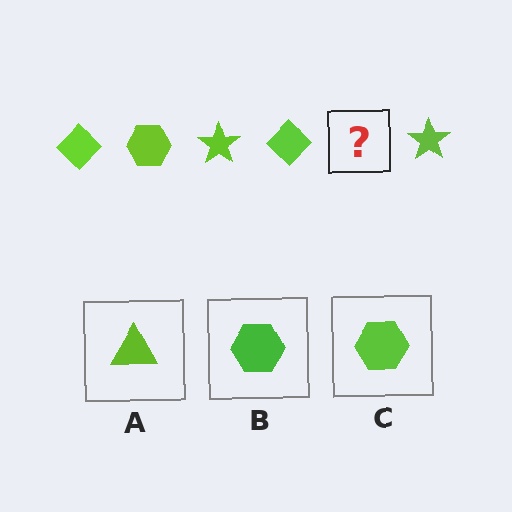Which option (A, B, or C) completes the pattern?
C.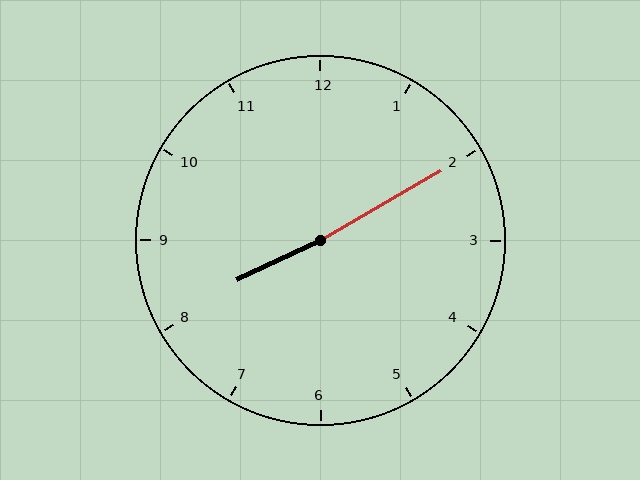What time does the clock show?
8:10.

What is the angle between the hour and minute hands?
Approximately 175 degrees.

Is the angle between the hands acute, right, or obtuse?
It is obtuse.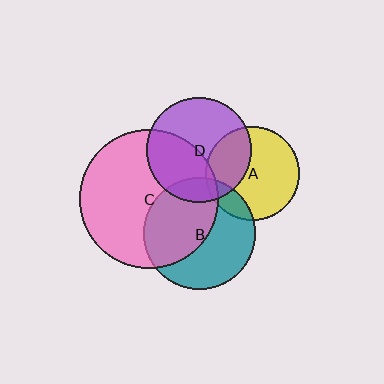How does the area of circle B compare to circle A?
Approximately 1.4 times.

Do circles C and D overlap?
Yes.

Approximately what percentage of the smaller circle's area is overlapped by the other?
Approximately 40%.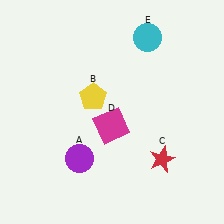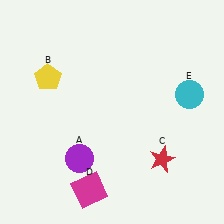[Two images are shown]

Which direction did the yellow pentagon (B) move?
The yellow pentagon (B) moved left.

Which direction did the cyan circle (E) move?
The cyan circle (E) moved down.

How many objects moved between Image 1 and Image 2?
3 objects moved between the two images.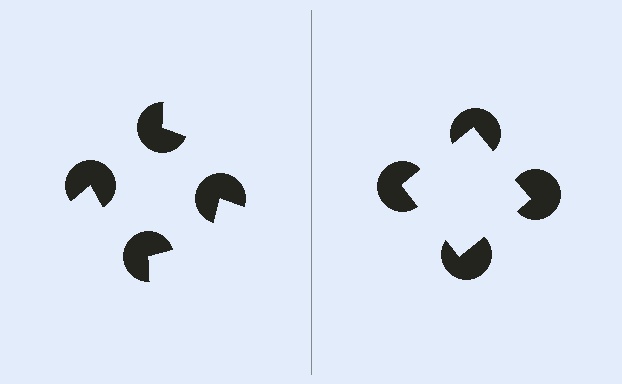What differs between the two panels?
The pac-man discs are positioned identically on both sides; only the wedge orientations differ. On the right they align to a square; on the left they are misaligned.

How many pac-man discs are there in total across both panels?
8 — 4 on each side.